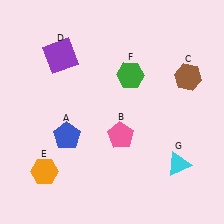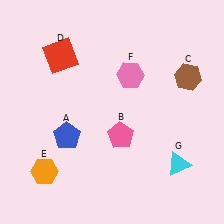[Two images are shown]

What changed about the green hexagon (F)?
In Image 1, F is green. In Image 2, it changed to pink.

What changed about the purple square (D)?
In Image 1, D is purple. In Image 2, it changed to red.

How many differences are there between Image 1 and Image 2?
There are 2 differences between the two images.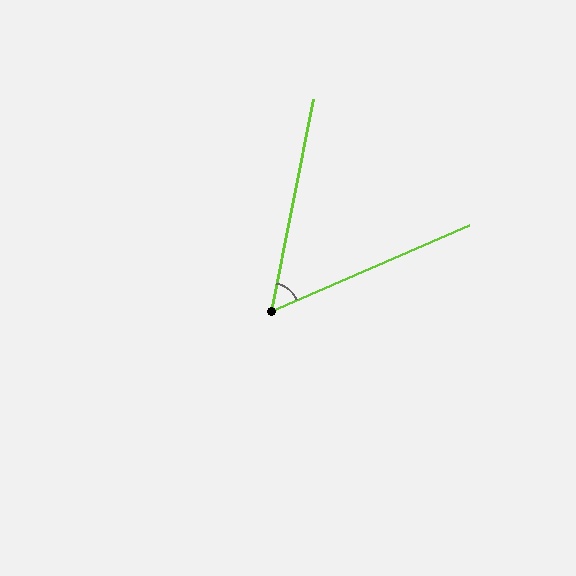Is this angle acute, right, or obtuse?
It is acute.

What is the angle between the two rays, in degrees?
Approximately 55 degrees.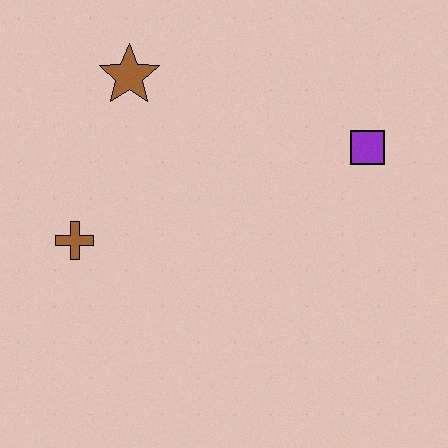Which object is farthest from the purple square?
The brown cross is farthest from the purple square.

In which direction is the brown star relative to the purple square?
The brown star is to the left of the purple square.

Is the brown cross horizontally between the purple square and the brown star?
No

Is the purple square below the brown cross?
No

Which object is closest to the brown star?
The brown cross is closest to the brown star.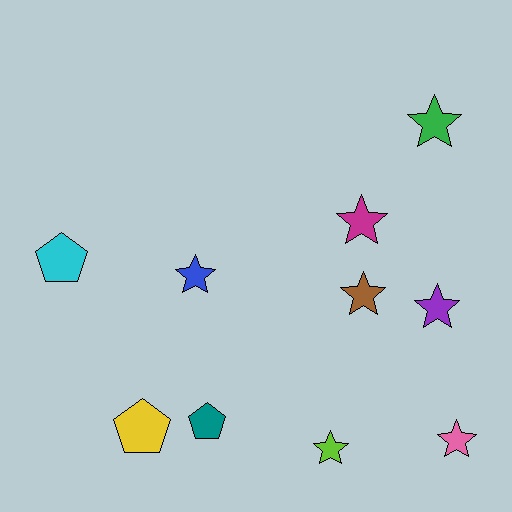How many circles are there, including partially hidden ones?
There are no circles.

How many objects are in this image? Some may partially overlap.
There are 10 objects.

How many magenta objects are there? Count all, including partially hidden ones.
There is 1 magenta object.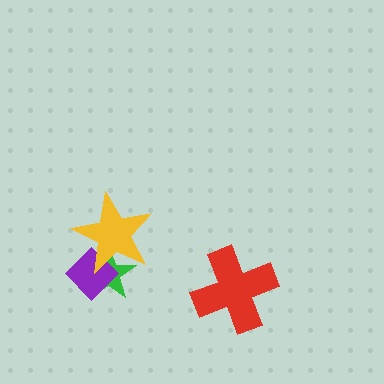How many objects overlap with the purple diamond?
2 objects overlap with the purple diamond.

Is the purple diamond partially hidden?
Yes, it is partially covered by another shape.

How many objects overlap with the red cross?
0 objects overlap with the red cross.